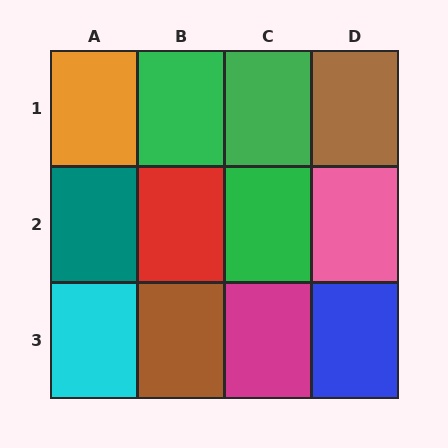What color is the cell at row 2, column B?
Red.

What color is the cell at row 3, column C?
Magenta.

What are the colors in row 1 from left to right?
Orange, green, green, brown.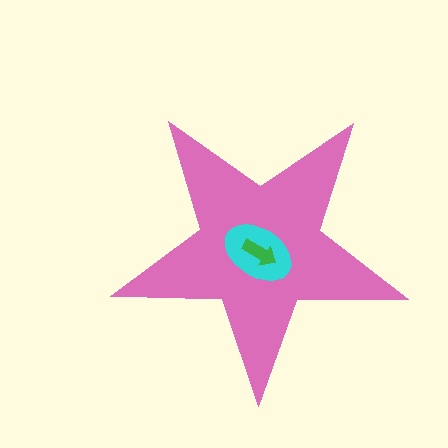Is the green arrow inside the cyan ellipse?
Yes.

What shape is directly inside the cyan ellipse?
The green arrow.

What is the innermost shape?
The green arrow.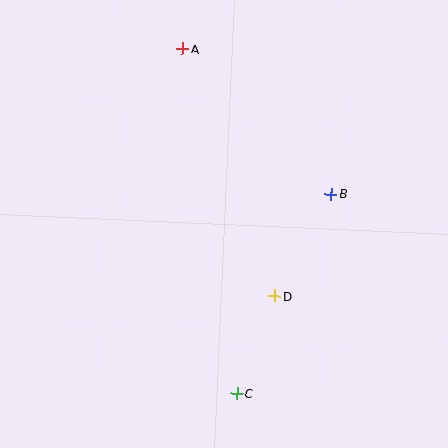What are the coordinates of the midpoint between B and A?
The midpoint between B and A is at (257, 121).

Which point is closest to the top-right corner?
Point B is closest to the top-right corner.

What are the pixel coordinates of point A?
Point A is at (182, 49).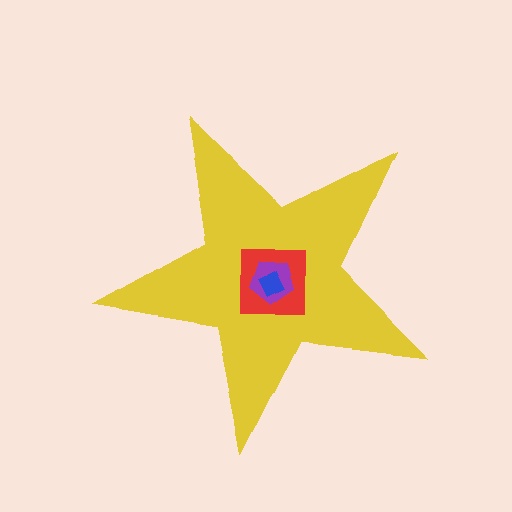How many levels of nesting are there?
4.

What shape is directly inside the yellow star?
The red square.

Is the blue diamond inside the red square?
Yes.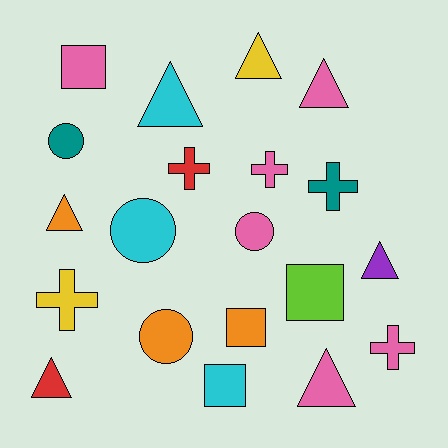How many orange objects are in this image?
There are 3 orange objects.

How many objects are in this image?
There are 20 objects.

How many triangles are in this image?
There are 7 triangles.